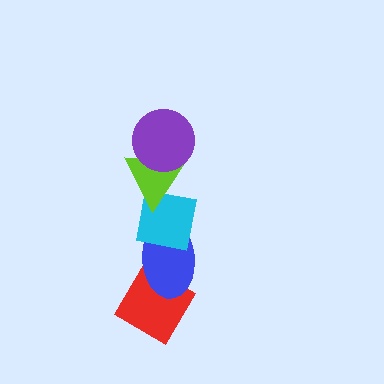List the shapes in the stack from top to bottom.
From top to bottom: the purple circle, the lime triangle, the cyan square, the blue ellipse, the red diamond.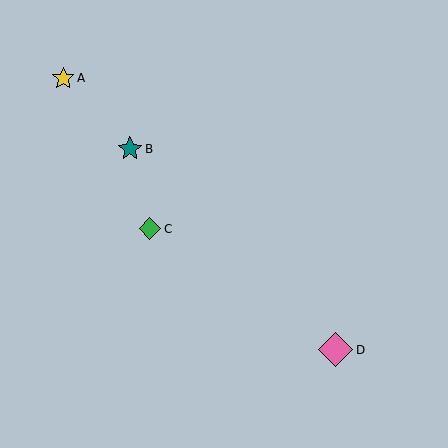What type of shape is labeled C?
Shape C is a green diamond.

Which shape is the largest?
The pink diamond (labeled D) is the largest.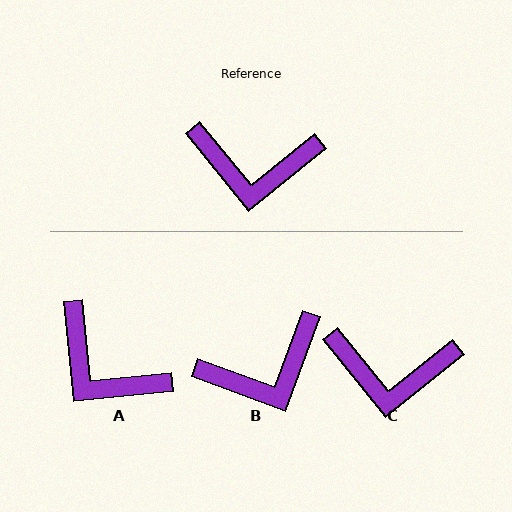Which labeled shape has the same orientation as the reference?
C.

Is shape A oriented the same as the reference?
No, it is off by about 33 degrees.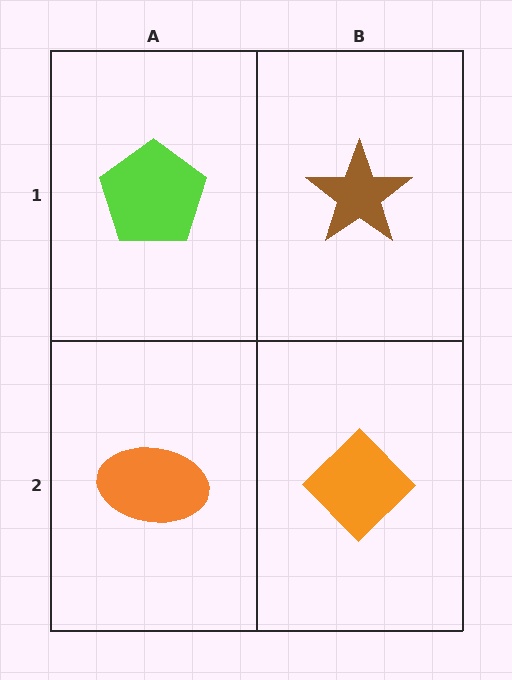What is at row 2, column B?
An orange diamond.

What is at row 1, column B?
A brown star.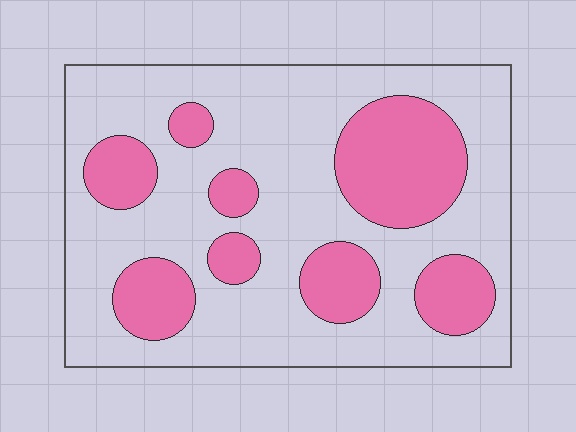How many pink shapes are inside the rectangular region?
8.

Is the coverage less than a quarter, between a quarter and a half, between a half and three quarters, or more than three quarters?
Between a quarter and a half.